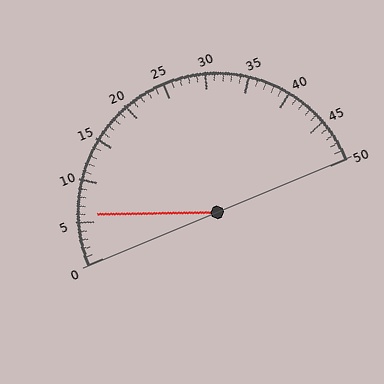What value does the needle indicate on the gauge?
The needle indicates approximately 6.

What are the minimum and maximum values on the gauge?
The gauge ranges from 0 to 50.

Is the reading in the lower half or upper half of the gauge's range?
The reading is in the lower half of the range (0 to 50).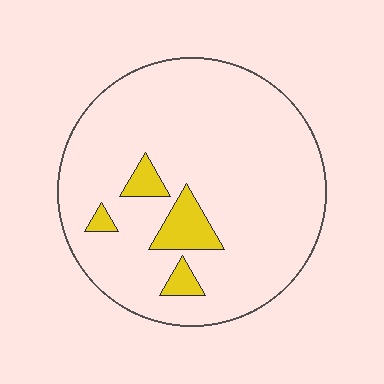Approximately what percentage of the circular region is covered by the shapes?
Approximately 10%.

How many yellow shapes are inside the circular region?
4.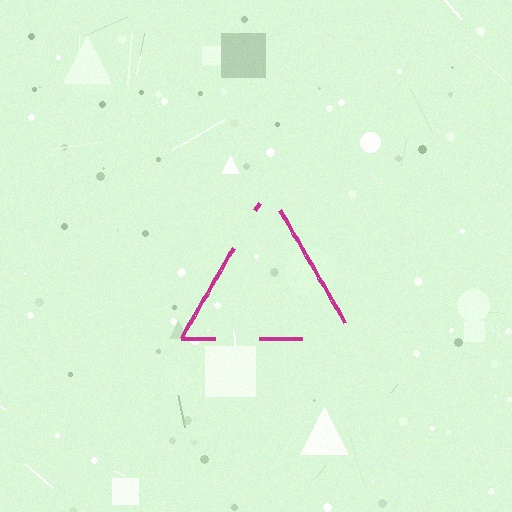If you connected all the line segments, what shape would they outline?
They would outline a triangle.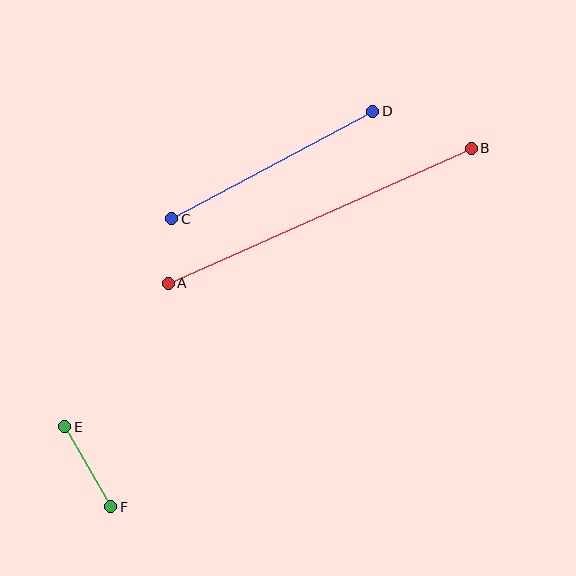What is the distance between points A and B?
The distance is approximately 332 pixels.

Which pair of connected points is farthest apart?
Points A and B are farthest apart.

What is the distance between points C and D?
The distance is approximately 228 pixels.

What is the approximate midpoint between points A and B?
The midpoint is at approximately (320, 216) pixels.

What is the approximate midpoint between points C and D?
The midpoint is at approximately (272, 165) pixels.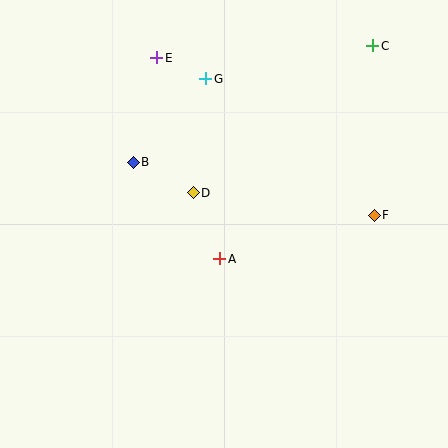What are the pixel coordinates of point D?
Point D is at (193, 193).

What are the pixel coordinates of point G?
Point G is at (206, 79).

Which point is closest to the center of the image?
Point A at (220, 259) is closest to the center.